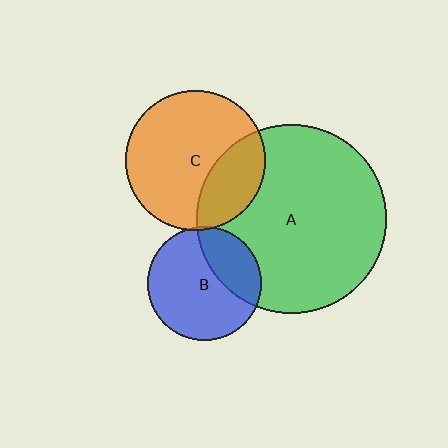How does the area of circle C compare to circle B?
Approximately 1.5 times.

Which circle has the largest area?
Circle A (green).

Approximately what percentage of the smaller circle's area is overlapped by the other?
Approximately 30%.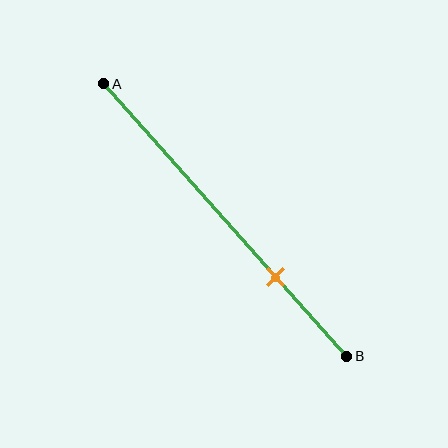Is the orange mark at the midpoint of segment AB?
No, the mark is at about 70% from A, not at the 50% midpoint.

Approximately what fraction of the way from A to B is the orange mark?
The orange mark is approximately 70% of the way from A to B.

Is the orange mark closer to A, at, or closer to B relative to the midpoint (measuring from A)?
The orange mark is closer to point B than the midpoint of segment AB.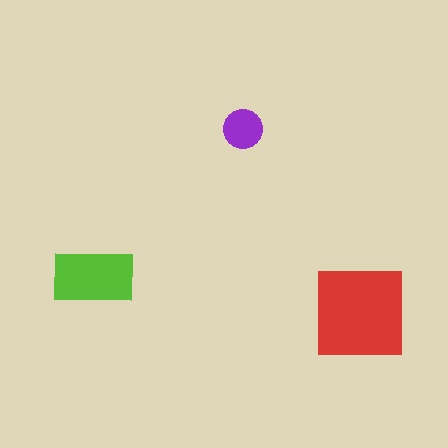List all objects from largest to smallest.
The red square, the lime rectangle, the purple circle.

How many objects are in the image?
There are 3 objects in the image.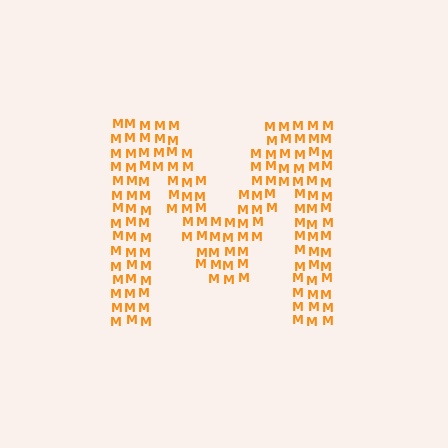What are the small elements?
The small elements are letter M's.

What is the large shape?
The large shape is the letter M.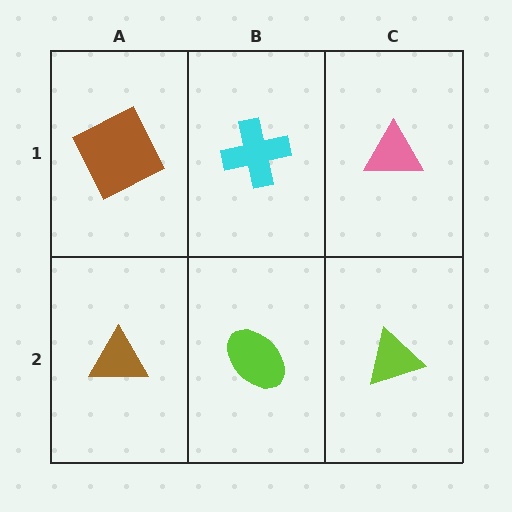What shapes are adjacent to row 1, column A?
A brown triangle (row 2, column A), a cyan cross (row 1, column B).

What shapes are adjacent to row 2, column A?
A brown square (row 1, column A), a lime ellipse (row 2, column B).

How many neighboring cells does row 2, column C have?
2.